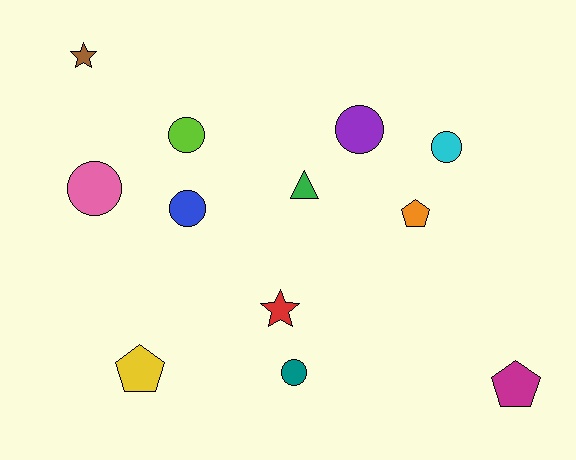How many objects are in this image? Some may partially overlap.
There are 12 objects.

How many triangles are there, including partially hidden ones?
There is 1 triangle.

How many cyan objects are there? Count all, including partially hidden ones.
There is 1 cyan object.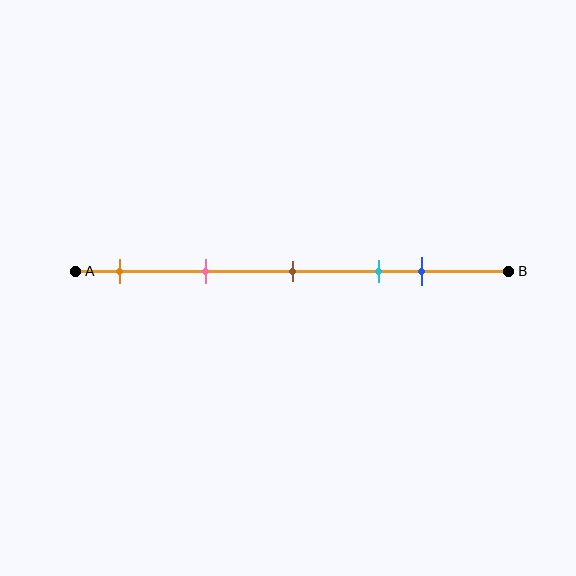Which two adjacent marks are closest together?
The cyan and blue marks are the closest adjacent pair.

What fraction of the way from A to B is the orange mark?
The orange mark is approximately 10% (0.1) of the way from A to B.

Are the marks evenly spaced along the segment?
No, the marks are not evenly spaced.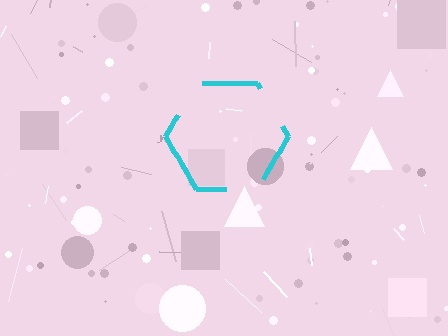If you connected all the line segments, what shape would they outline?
They would outline a hexagon.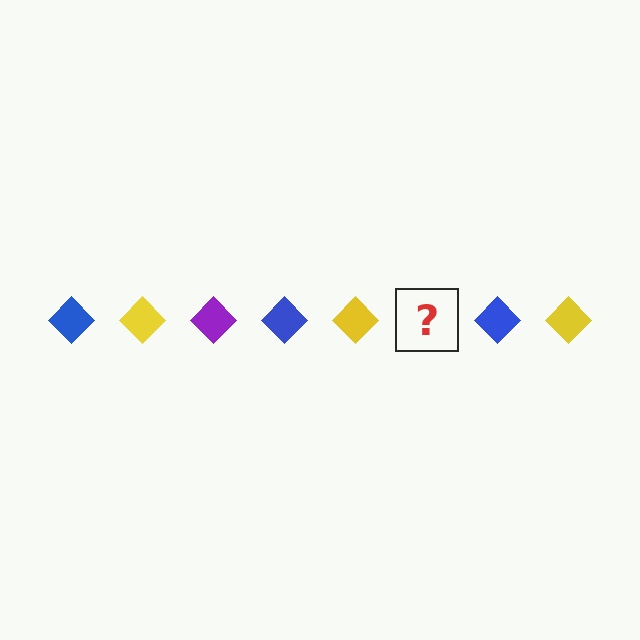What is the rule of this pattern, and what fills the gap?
The rule is that the pattern cycles through blue, yellow, purple diamonds. The gap should be filled with a purple diamond.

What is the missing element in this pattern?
The missing element is a purple diamond.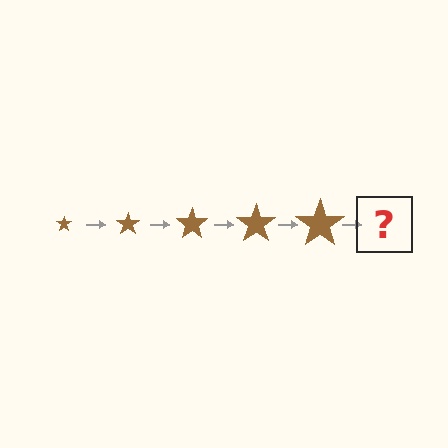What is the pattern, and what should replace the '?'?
The pattern is that the star gets progressively larger each step. The '?' should be a brown star, larger than the previous one.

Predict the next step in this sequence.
The next step is a brown star, larger than the previous one.